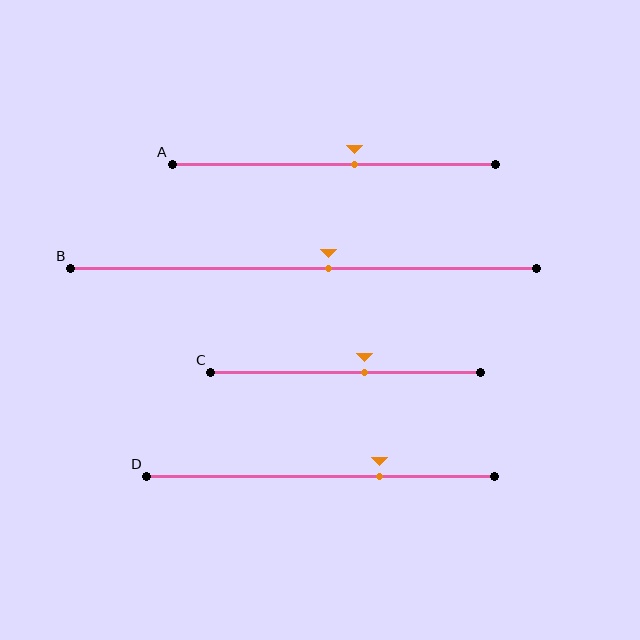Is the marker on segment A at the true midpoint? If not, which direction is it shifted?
No, the marker on segment A is shifted to the right by about 6% of the segment length.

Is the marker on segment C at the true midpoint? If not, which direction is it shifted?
No, the marker on segment C is shifted to the right by about 7% of the segment length.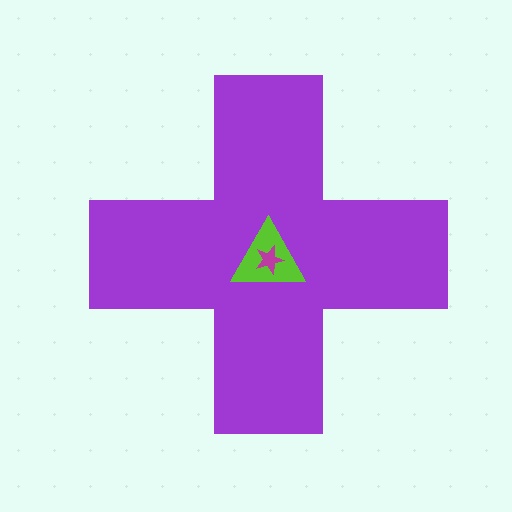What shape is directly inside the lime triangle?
The magenta star.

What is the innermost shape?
The magenta star.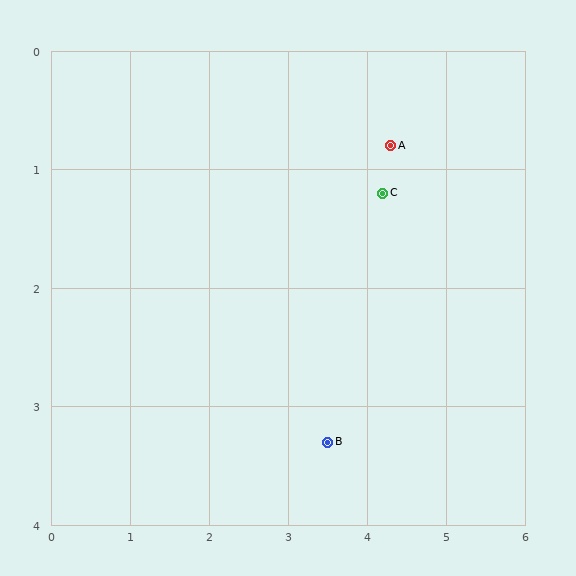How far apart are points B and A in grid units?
Points B and A are about 2.6 grid units apart.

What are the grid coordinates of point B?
Point B is at approximately (3.5, 3.3).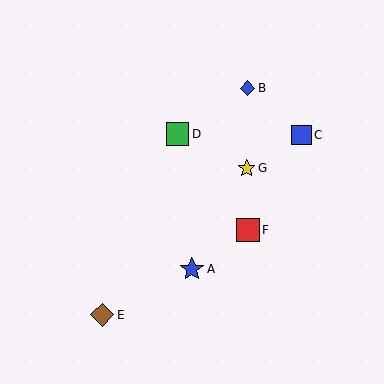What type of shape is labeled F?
Shape F is a red square.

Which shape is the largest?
The blue star (labeled A) is the largest.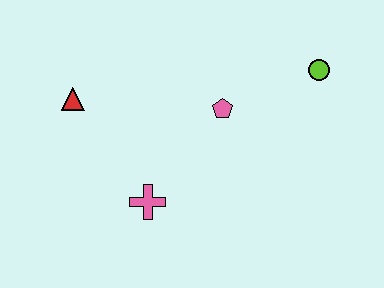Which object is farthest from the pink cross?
The lime circle is farthest from the pink cross.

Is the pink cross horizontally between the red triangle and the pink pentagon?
Yes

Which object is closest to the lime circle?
The pink pentagon is closest to the lime circle.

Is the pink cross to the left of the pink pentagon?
Yes